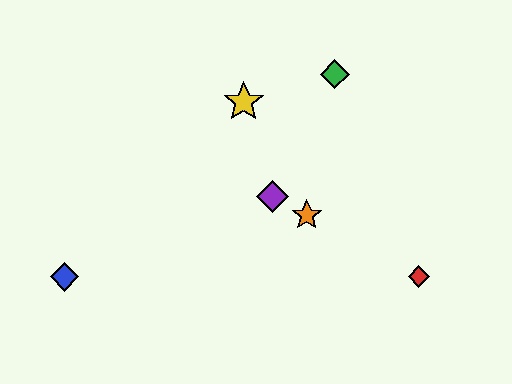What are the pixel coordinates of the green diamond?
The green diamond is at (335, 74).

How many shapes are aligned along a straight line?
3 shapes (the red diamond, the purple diamond, the orange star) are aligned along a straight line.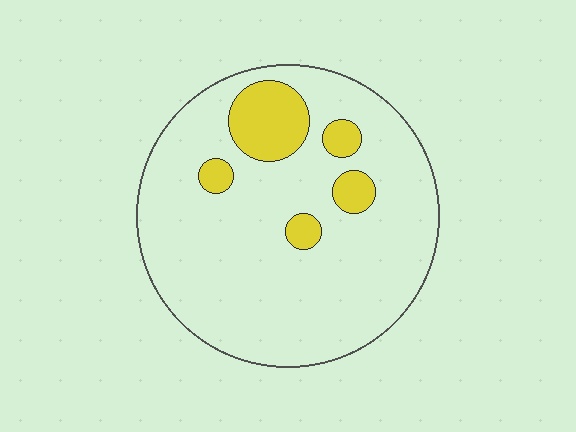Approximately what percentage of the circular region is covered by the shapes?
Approximately 15%.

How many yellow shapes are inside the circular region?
5.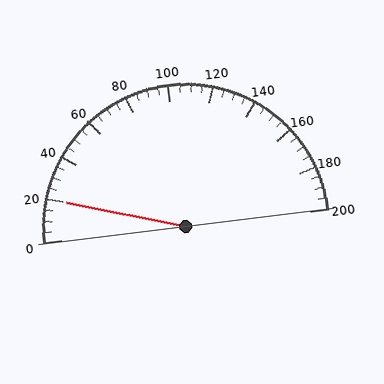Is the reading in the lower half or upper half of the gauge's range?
The reading is in the lower half of the range (0 to 200).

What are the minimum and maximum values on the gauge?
The gauge ranges from 0 to 200.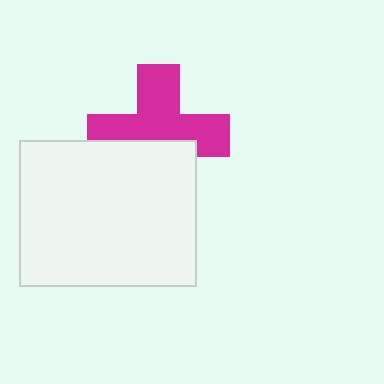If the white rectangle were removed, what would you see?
You would see the complete magenta cross.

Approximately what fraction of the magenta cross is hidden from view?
Roughly 39% of the magenta cross is hidden behind the white rectangle.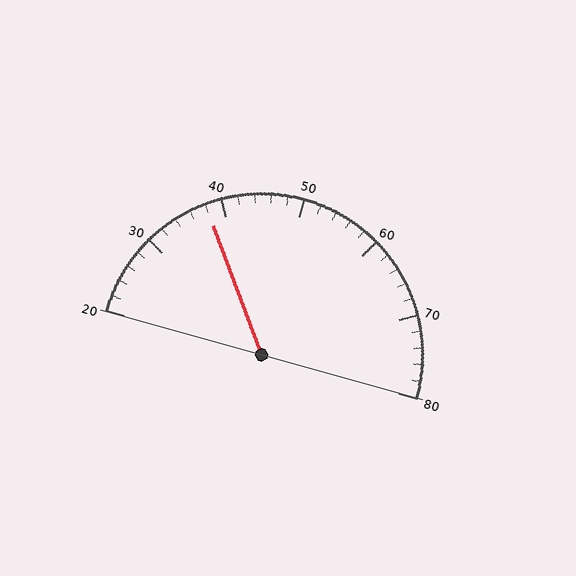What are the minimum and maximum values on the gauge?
The gauge ranges from 20 to 80.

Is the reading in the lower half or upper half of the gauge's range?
The reading is in the lower half of the range (20 to 80).